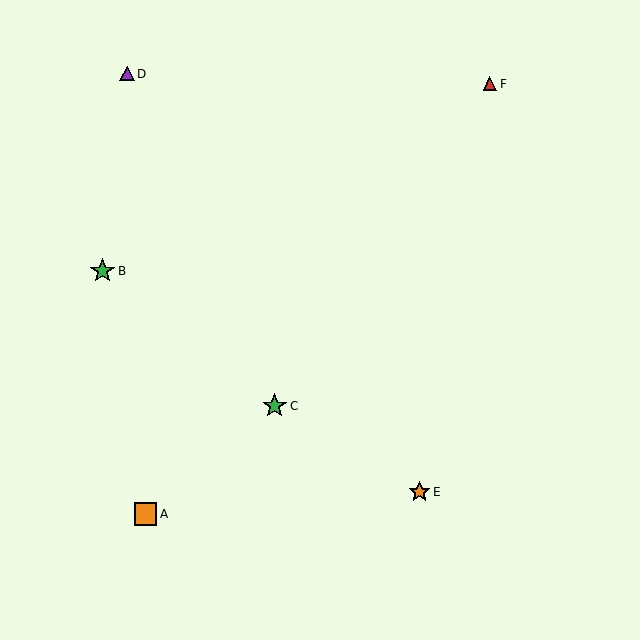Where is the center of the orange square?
The center of the orange square is at (145, 514).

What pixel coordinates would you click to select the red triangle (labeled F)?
Click at (490, 84) to select the red triangle F.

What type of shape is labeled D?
Shape D is a purple triangle.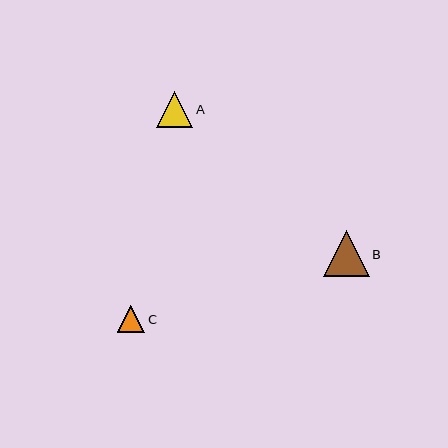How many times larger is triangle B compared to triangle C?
Triangle B is approximately 1.7 times the size of triangle C.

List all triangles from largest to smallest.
From largest to smallest: B, A, C.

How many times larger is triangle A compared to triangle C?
Triangle A is approximately 1.3 times the size of triangle C.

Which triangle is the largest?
Triangle B is the largest with a size of approximately 46 pixels.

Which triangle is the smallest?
Triangle C is the smallest with a size of approximately 27 pixels.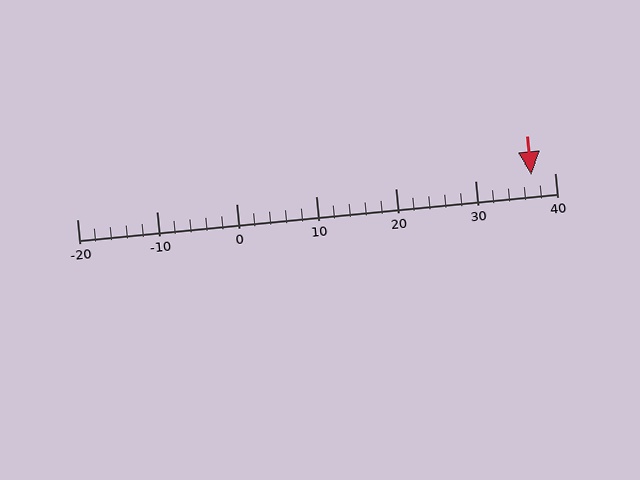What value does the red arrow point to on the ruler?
The red arrow points to approximately 37.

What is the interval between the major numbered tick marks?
The major tick marks are spaced 10 units apart.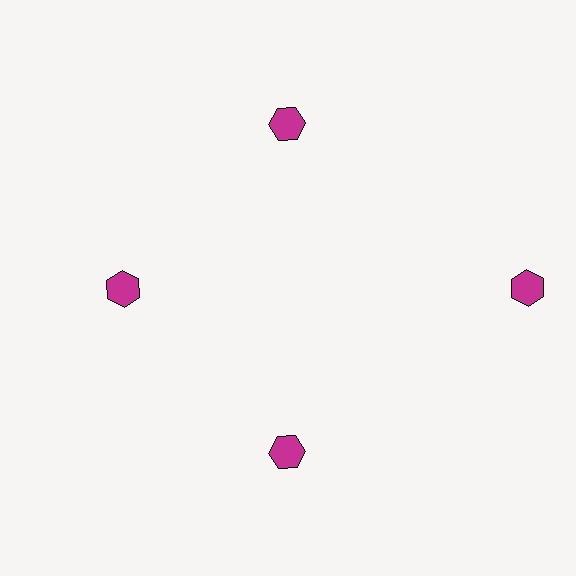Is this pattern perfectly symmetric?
No. The 4 magenta hexagons are arranged in a ring, but one element near the 3 o'clock position is pushed outward from the center, breaking the 4-fold rotational symmetry.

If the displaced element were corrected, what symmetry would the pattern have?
It would have 4-fold rotational symmetry — the pattern would map onto itself every 90 degrees.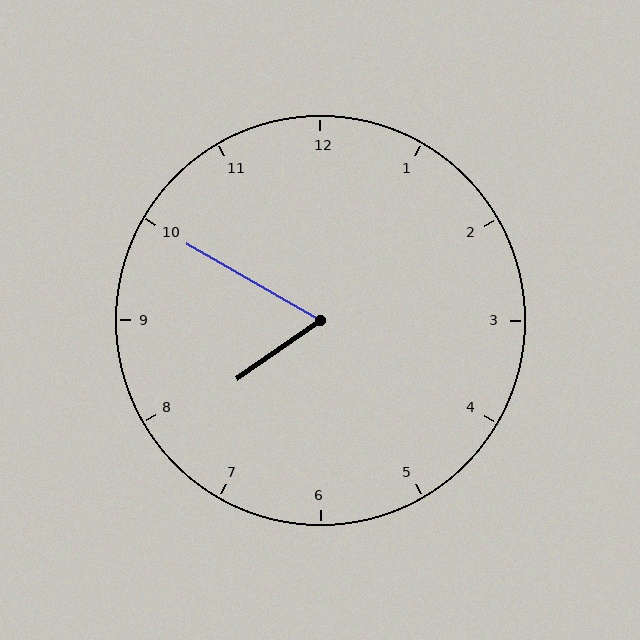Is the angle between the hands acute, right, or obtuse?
It is acute.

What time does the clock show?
7:50.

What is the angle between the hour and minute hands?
Approximately 65 degrees.